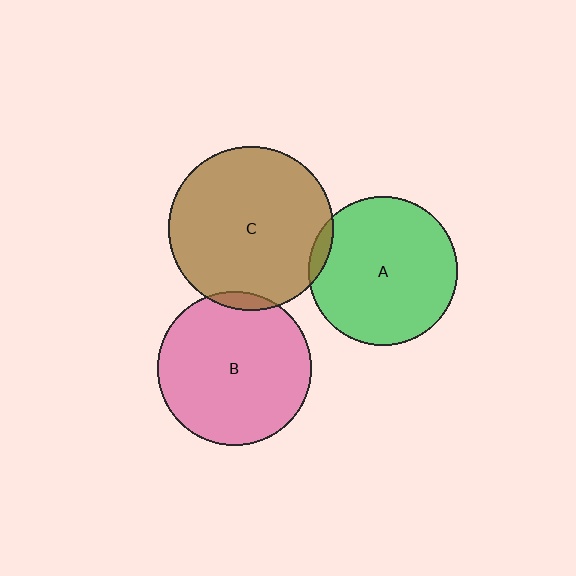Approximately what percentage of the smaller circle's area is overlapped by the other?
Approximately 5%.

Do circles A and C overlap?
Yes.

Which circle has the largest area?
Circle C (brown).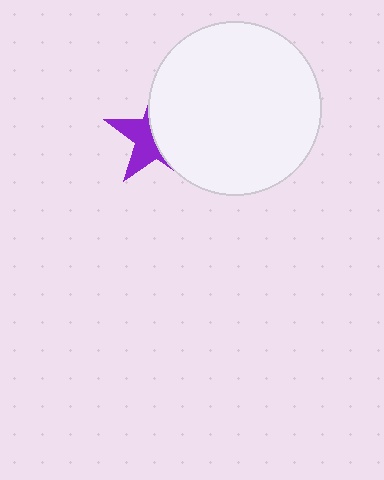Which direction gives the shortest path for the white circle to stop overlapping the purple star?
Moving right gives the shortest separation.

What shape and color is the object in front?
The object in front is a white circle.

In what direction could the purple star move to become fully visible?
The purple star could move left. That would shift it out from behind the white circle entirely.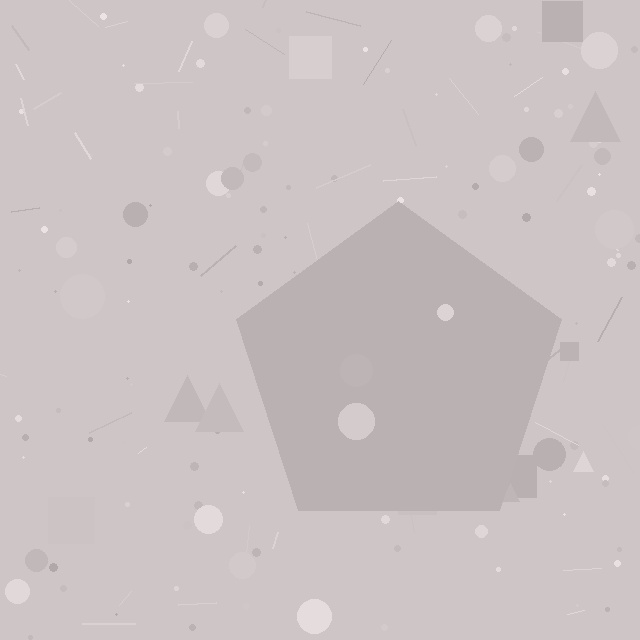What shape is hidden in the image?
A pentagon is hidden in the image.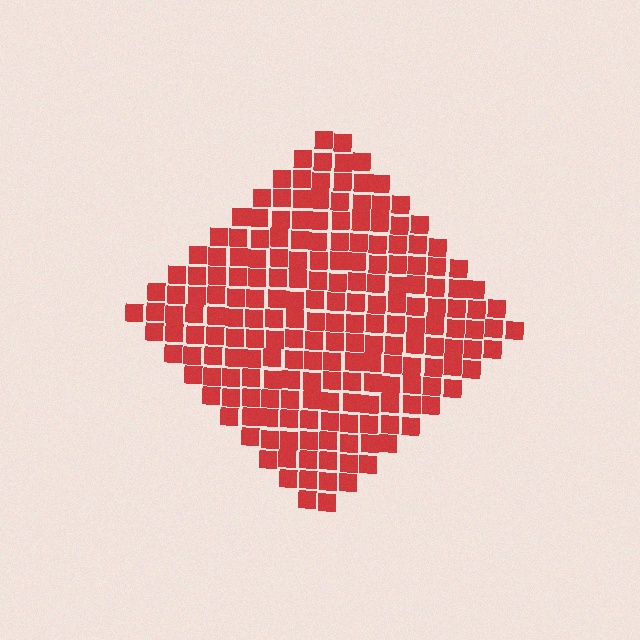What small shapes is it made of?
It is made of small squares.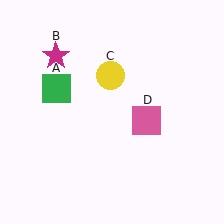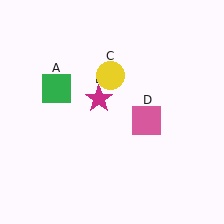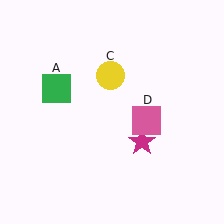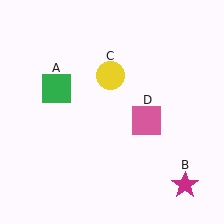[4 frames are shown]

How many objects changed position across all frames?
1 object changed position: magenta star (object B).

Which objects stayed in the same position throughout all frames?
Green square (object A) and yellow circle (object C) and pink square (object D) remained stationary.